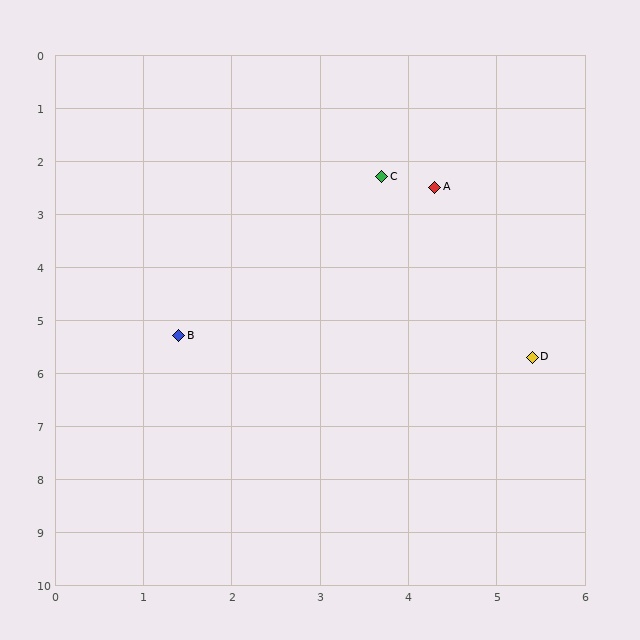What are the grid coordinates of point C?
Point C is at approximately (3.7, 2.3).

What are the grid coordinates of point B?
Point B is at approximately (1.4, 5.3).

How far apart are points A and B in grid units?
Points A and B are about 4.0 grid units apart.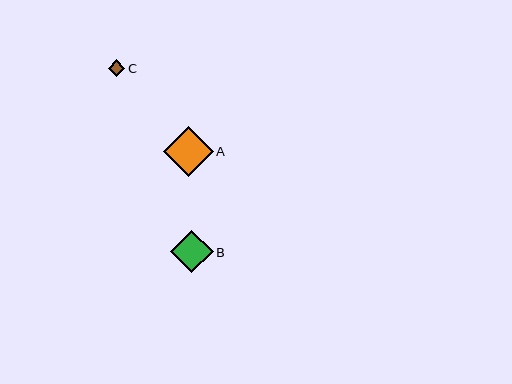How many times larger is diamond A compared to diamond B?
Diamond A is approximately 1.2 times the size of diamond B.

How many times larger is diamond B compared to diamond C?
Diamond B is approximately 2.6 times the size of diamond C.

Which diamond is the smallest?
Diamond C is the smallest with a size of approximately 16 pixels.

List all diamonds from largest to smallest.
From largest to smallest: A, B, C.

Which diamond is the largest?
Diamond A is the largest with a size of approximately 50 pixels.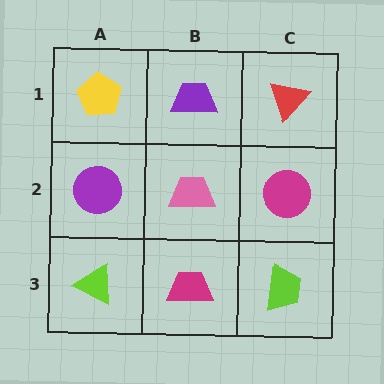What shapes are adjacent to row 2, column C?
A red triangle (row 1, column C), a lime trapezoid (row 3, column C), a pink trapezoid (row 2, column B).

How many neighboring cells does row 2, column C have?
3.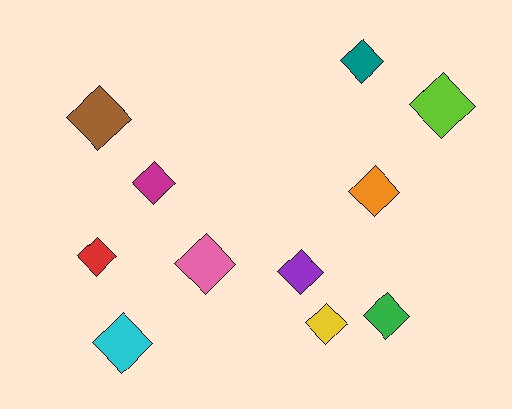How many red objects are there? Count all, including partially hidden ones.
There is 1 red object.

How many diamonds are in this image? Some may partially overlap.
There are 11 diamonds.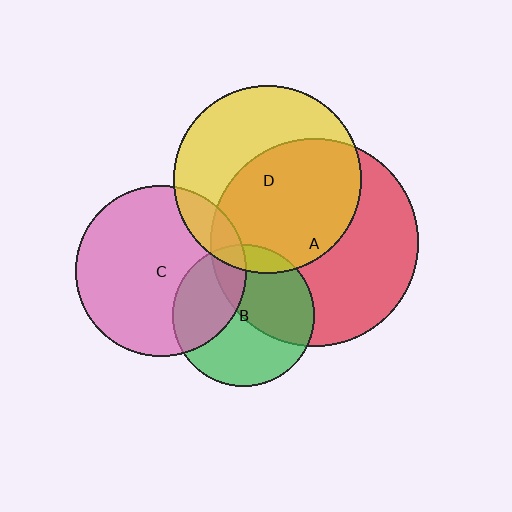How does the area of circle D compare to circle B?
Approximately 1.7 times.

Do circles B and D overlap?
Yes.